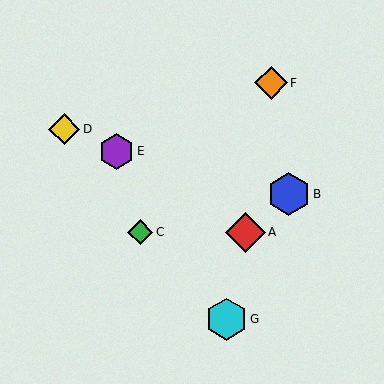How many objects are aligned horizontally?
2 objects (A, C) are aligned horizontally.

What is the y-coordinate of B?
Object B is at y≈194.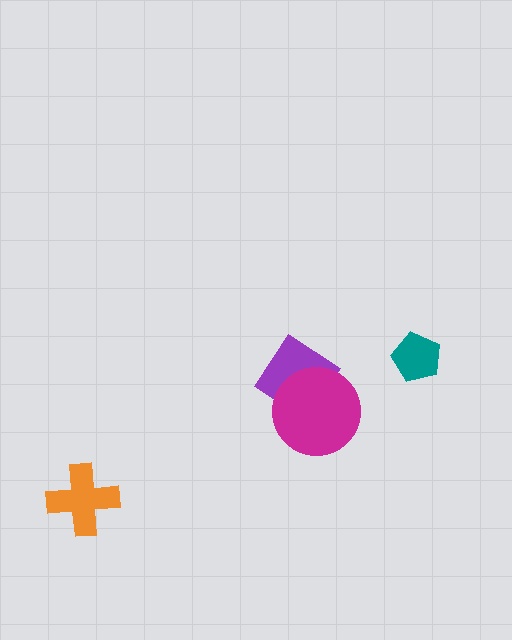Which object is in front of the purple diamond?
The magenta circle is in front of the purple diamond.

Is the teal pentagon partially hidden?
No, no other shape covers it.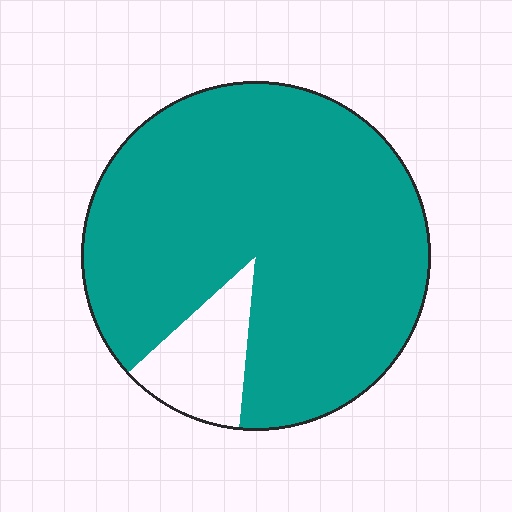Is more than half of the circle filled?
Yes.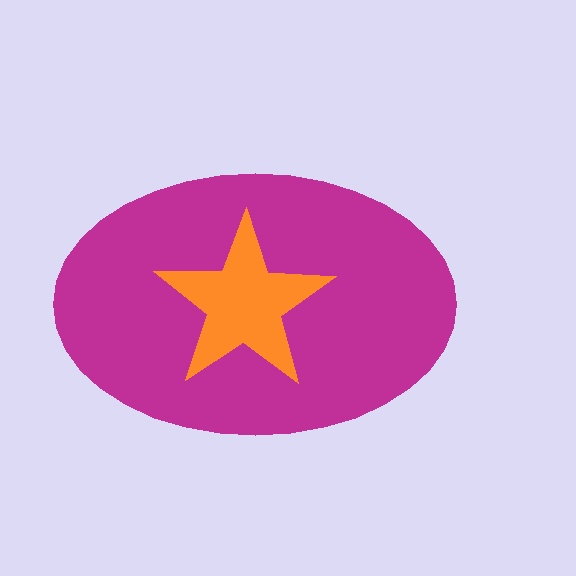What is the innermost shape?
The orange star.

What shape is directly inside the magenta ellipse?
The orange star.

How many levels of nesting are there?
2.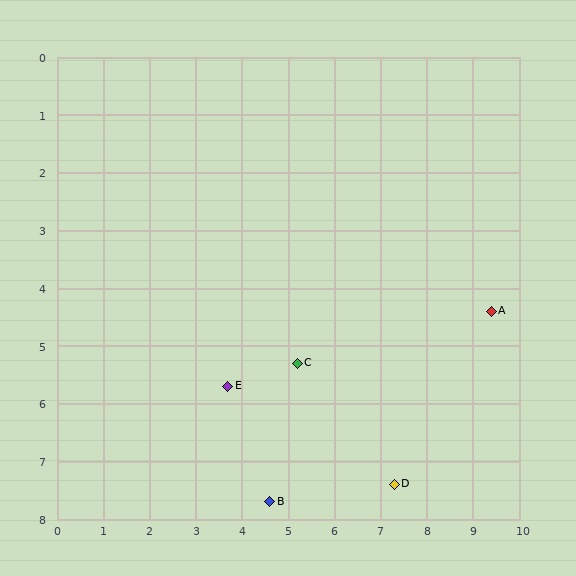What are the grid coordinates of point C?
Point C is at approximately (5.2, 5.3).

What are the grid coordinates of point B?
Point B is at approximately (4.6, 7.7).